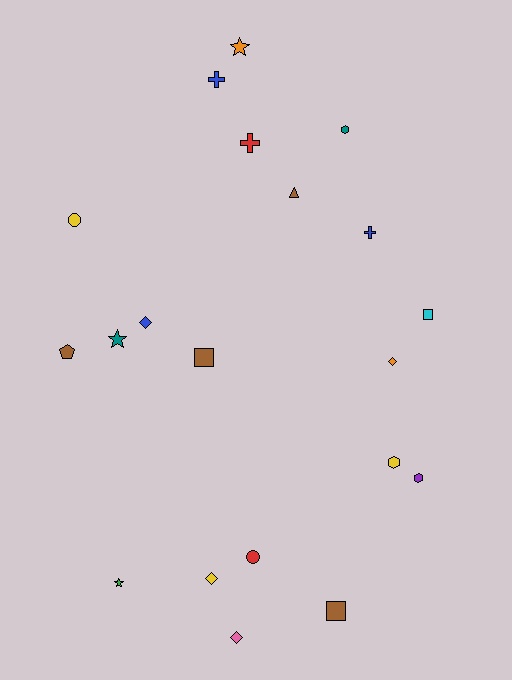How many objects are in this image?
There are 20 objects.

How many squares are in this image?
There are 3 squares.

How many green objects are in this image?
There is 1 green object.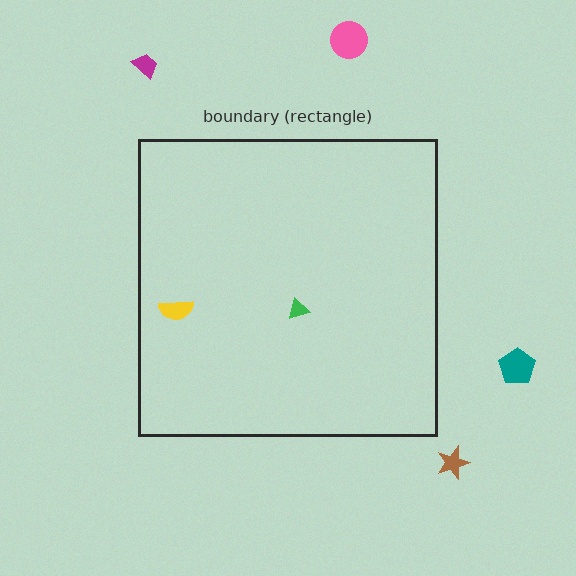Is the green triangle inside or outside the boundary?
Inside.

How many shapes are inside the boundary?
2 inside, 4 outside.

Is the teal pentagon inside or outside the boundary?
Outside.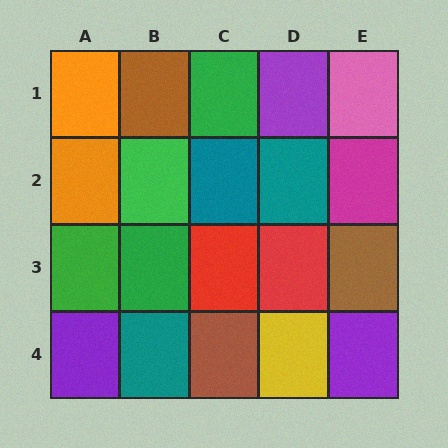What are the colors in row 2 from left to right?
Orange, green, teal, teal, magenta.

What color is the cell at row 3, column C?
Red.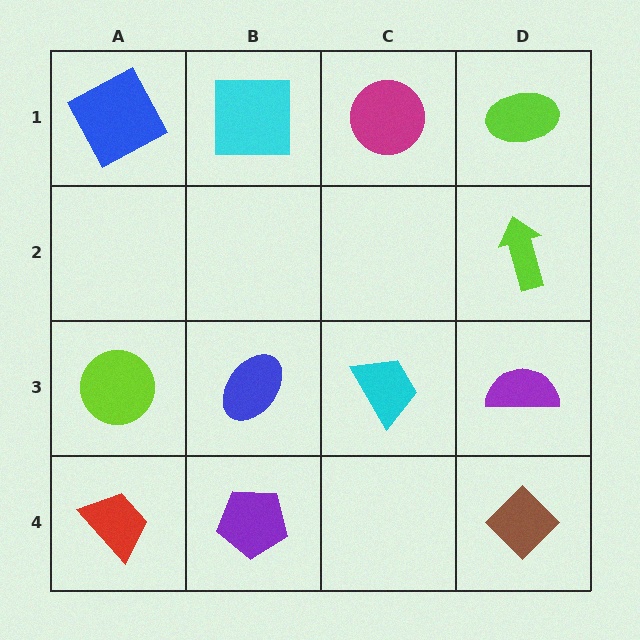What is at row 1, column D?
A lime ellipse.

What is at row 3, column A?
A lime circle.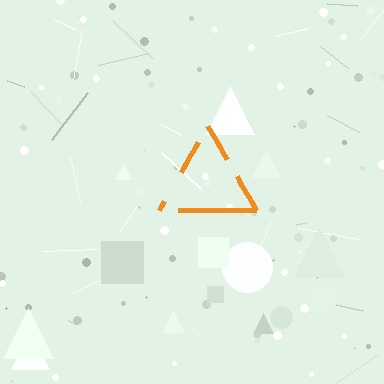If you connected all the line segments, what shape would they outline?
They would outline a triangle.